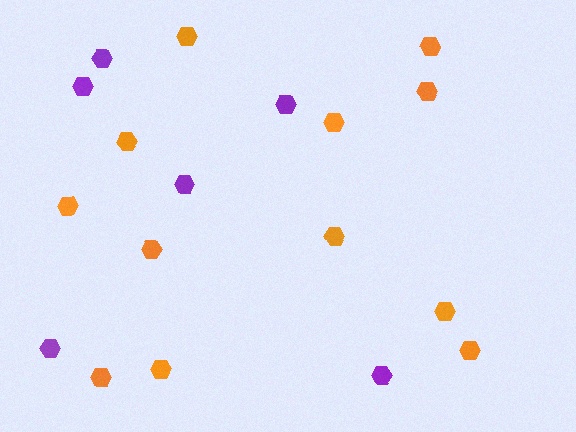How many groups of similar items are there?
There are 2 groups: one group of purple hexagons (6) and one group of orange hexagons (12).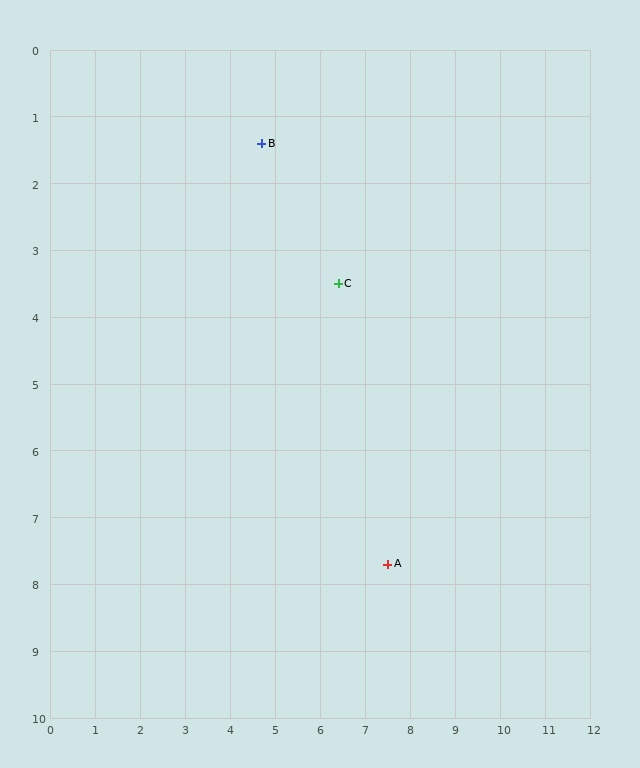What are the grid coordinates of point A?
Point A is at approximately (7.5, 7.7).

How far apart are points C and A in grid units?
Points C and A are about 4.3 grid units apart.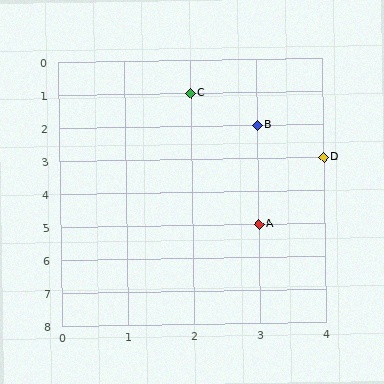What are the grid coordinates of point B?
Point B is at grid coordinates (3, 2).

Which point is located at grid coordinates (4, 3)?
Point D is at (4, 3).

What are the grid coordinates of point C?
Point C is at grid coordinates (2, 1).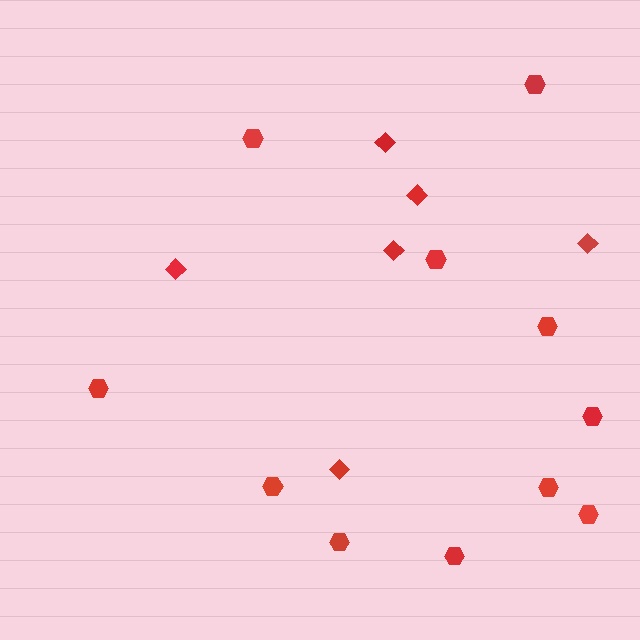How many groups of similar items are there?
There are 2 groups: one group of hexagons (11) and one group of diamonds (6).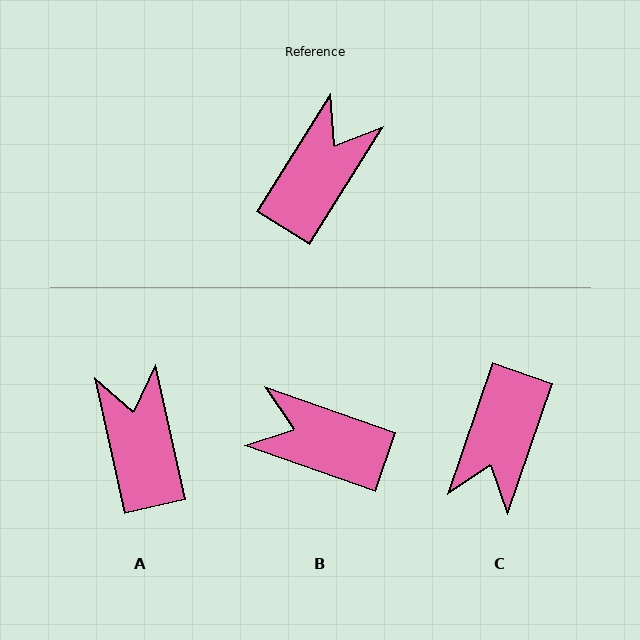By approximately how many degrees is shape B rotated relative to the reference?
Approximately 103 degrees counter-clockwise.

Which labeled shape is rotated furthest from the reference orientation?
C, about 167 degrees away.